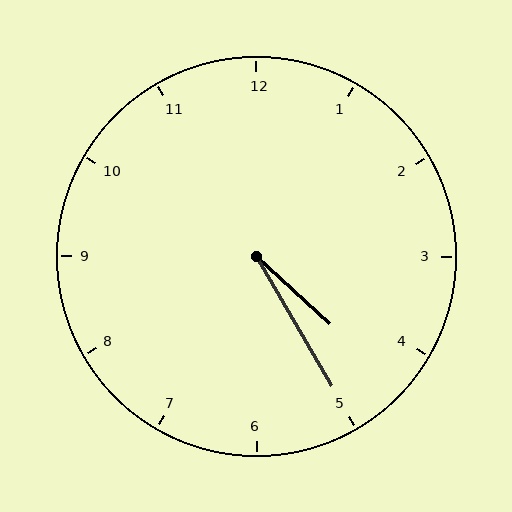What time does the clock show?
4:25.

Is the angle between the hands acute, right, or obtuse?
It is acute.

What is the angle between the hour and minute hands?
Approximately 18 degrees.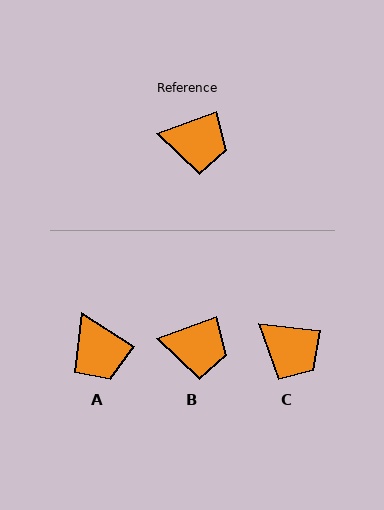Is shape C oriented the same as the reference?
No, it is off by about 26 degrees.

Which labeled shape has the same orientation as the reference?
B.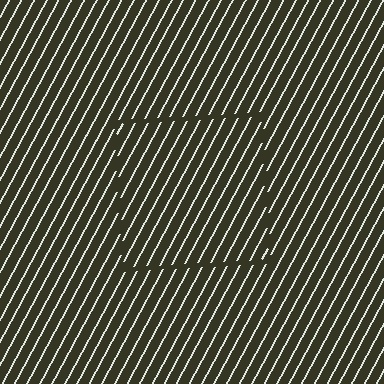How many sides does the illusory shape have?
4 sides — the line-ends trace a square.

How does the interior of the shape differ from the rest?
The interior of the shape contains the same grating, shifted by half a period — the contour is defined by the phase discontinuity where line-ends from the inner and outer gratings abut.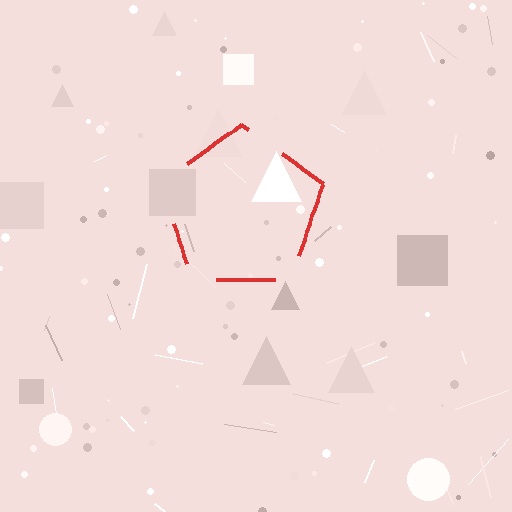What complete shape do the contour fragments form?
The contour fragments form a pentagon.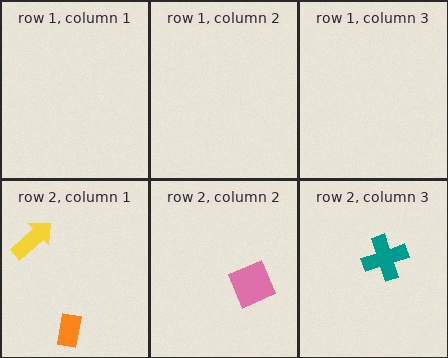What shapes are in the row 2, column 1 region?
The orange rectangle, the yellow arrow.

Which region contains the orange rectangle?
The row 2, column 1 region.